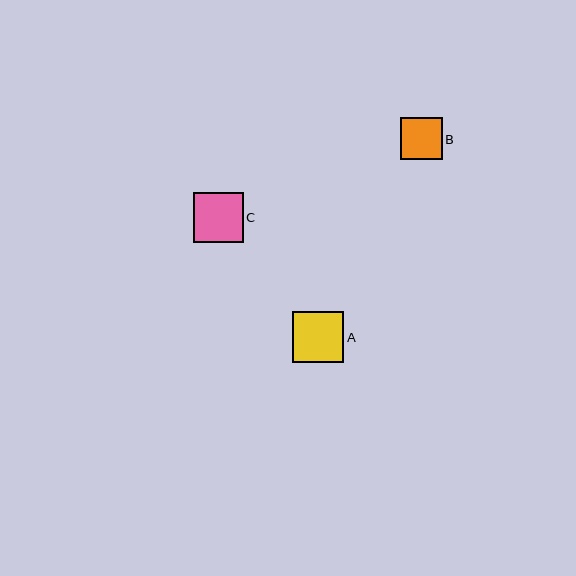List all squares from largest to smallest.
From largest to smallest: A, C, B.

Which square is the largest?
Square A is the largest with a size of approximately 51 pixels.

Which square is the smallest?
Square B is the smallest with a size of approximately 42 pixels.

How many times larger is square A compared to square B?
Square A is approximately 1.2 times the size of square B.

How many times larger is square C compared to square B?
Square C is approximately 1.2 times the size of square B.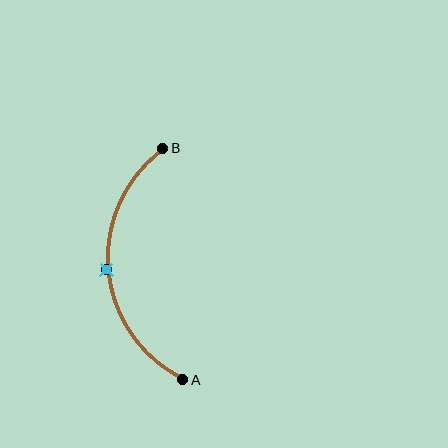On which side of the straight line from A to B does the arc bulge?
The arc bulges to the left of the straight line connecting A and B.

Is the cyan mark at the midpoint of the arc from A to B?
Yes. The cyan mark lies on the arc at equal arc-length from both A and B — it is the arc midpoint.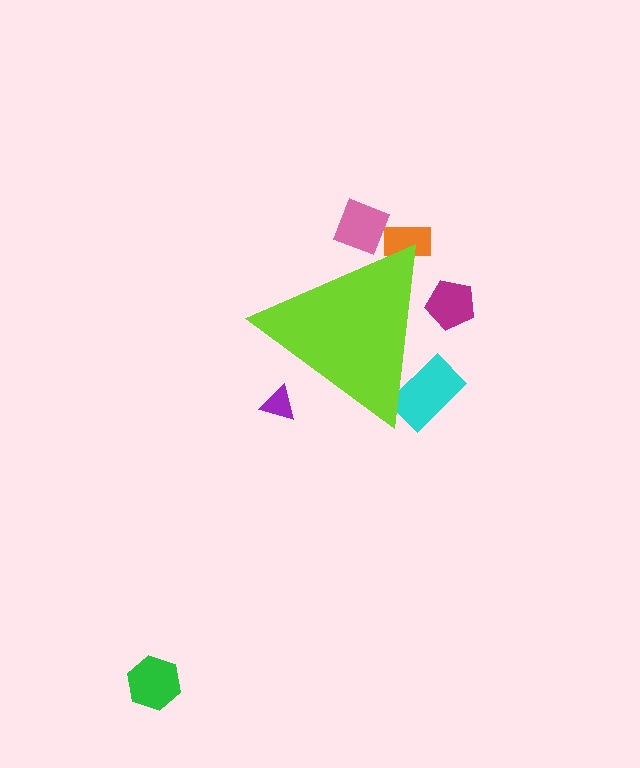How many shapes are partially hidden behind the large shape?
5 shapes are partially hidden.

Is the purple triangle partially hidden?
Yes, the purple triangle is partially hidden behind the lime triangle.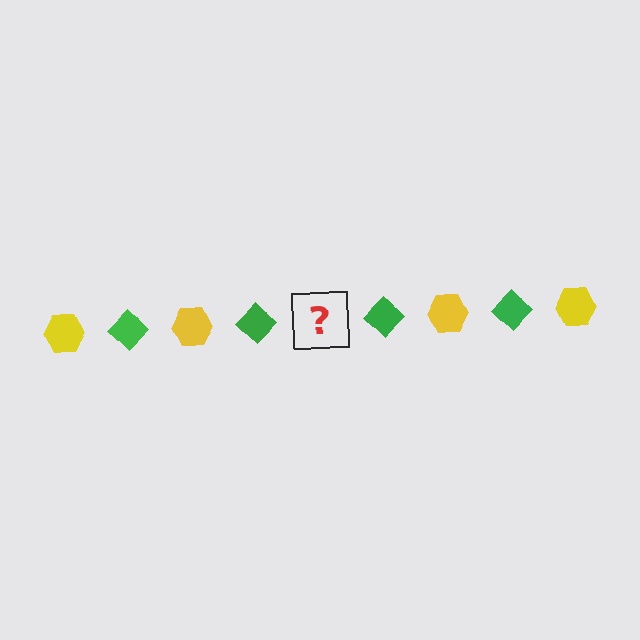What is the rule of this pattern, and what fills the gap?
The rule is that the pattern alternates between yellow hexagon and green diamond. The gap should be filled with a yellow hexagon.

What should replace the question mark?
The question mark should be replaced with a yellow hexagon.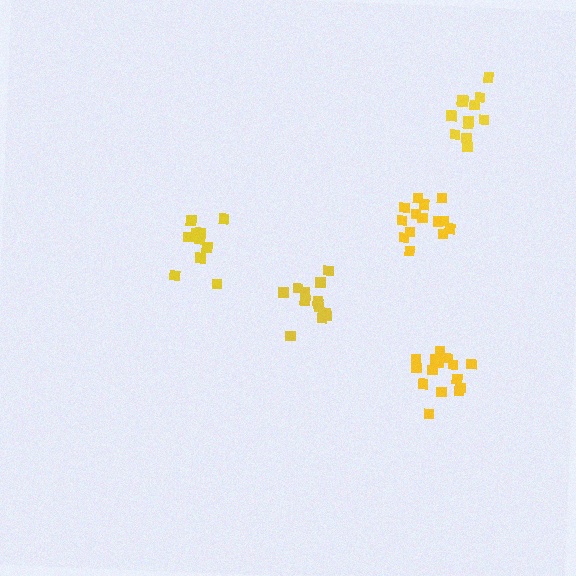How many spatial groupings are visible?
There are 5 spatial groupings.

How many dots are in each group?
Group 1: 14 dots, Group 2: 14 dots, Group 3: 14 dots, Group 4: 10 dots, Group 5: 15 dots (67 total).